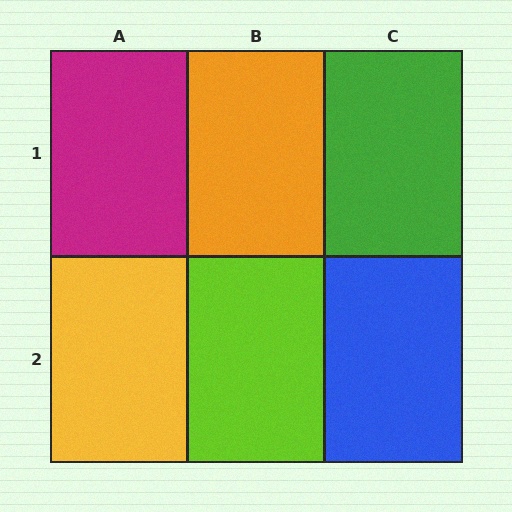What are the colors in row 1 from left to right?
Magenta, orange, green.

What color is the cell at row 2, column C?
Blue.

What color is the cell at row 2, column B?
Lime.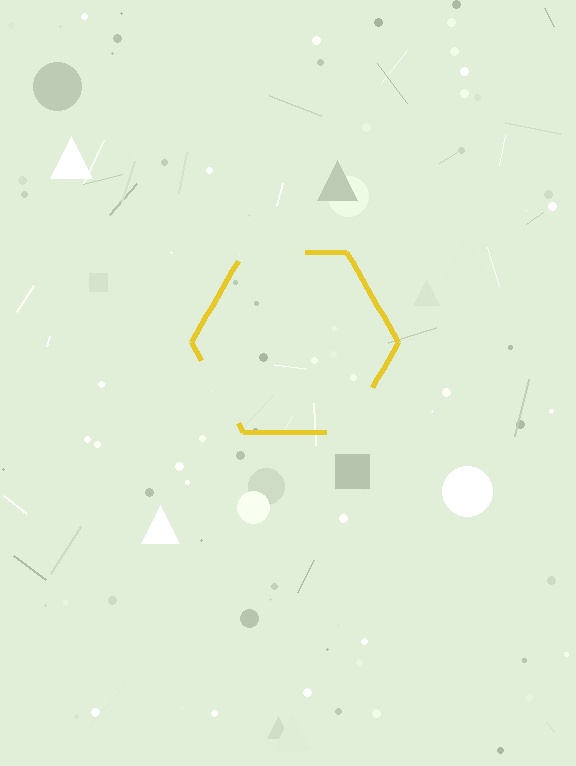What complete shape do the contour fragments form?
The contour fragments form a hexagon.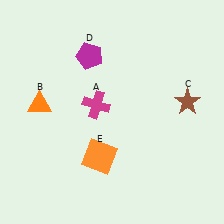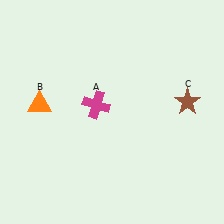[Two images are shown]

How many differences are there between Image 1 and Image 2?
There are 2 differences between the two images.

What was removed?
The orange square (E), the magenta pentagon (D) were removed in Image 2.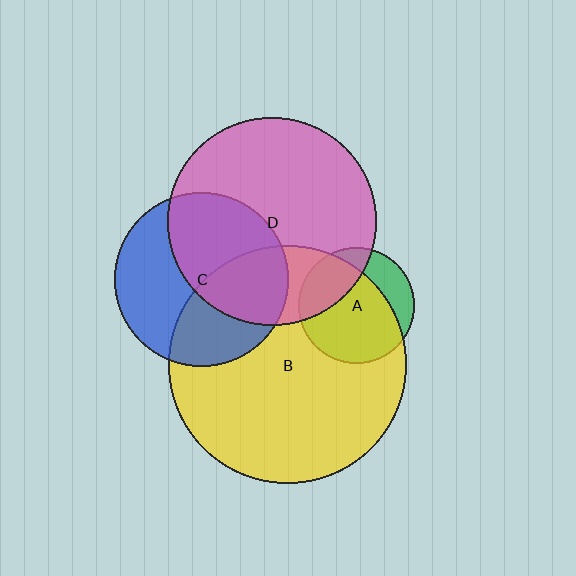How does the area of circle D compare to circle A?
Approximately 3.3 times.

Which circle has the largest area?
Circle B (yellow).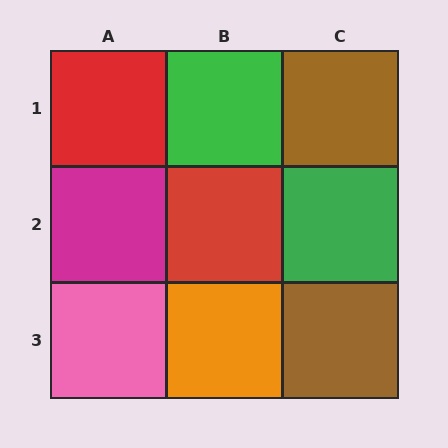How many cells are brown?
2 cells are brown.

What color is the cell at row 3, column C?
Brown.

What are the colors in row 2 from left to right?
Magenta, red, green.